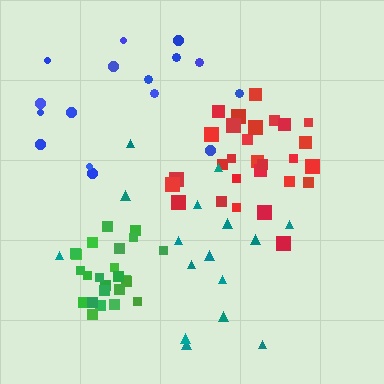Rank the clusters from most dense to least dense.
green, red, blue, teal.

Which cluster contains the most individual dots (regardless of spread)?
Red (28).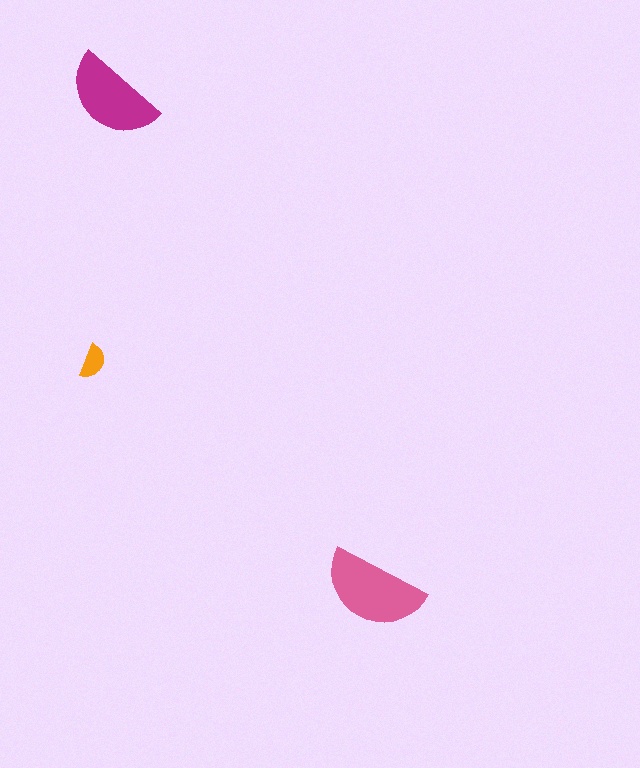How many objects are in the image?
There are 3 objects in the image.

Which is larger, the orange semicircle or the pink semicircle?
The pink one.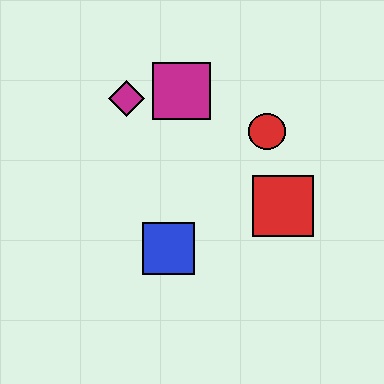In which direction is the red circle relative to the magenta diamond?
The red circle is to the right of the magenta diamond.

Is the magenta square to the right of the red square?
No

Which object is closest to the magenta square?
The magenta diamond is closest to the magenta square.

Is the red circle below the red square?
No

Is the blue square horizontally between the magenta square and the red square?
No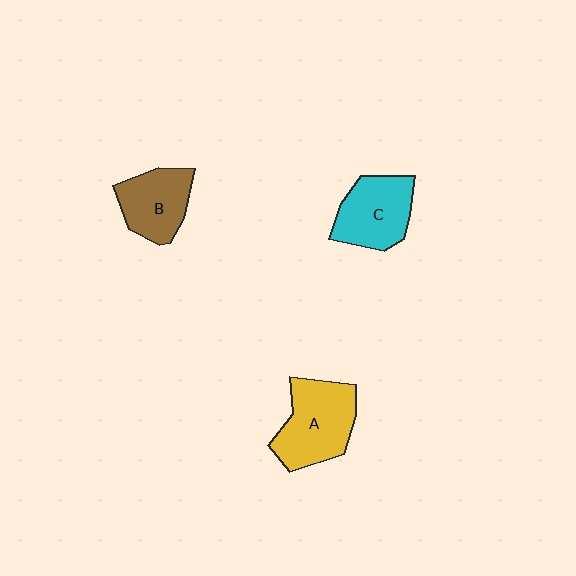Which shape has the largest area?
Shape A (yellow).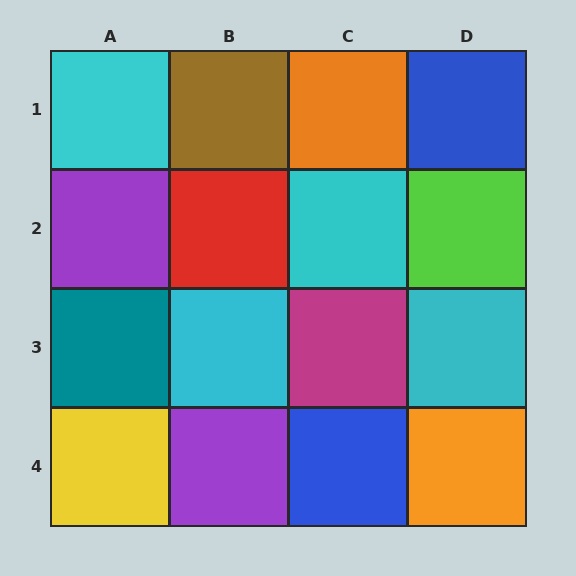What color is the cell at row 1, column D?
Blue.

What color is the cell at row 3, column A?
Teal.